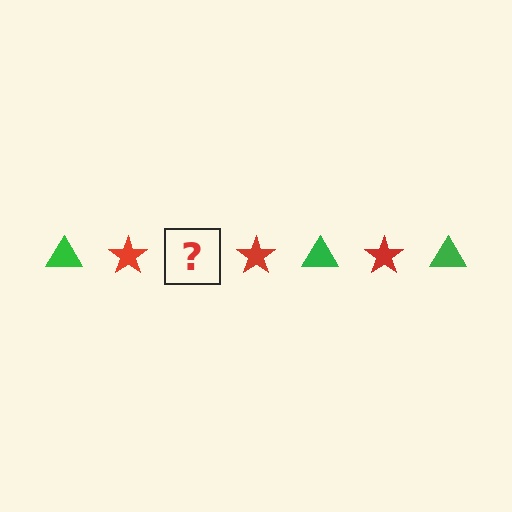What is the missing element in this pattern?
The missing element is a green triangle.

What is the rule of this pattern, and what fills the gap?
The rule is that the pattern alternates between green triangle and red star. The gap should be filled with a green triangle.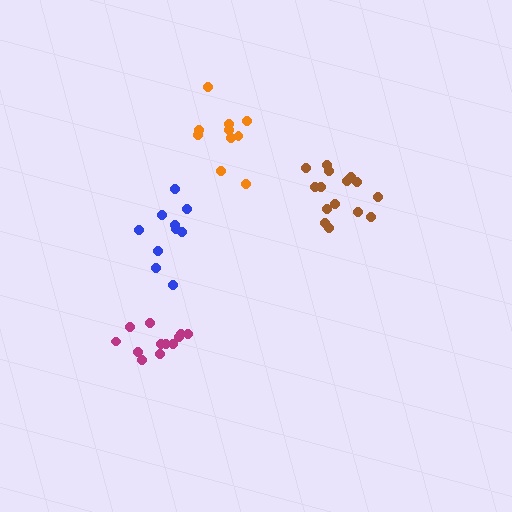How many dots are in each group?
Group 1: 10 dots, Group 2: 12 dots, Group 3: 10 dots, Group 4: 15 dots (47 total).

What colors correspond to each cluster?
The clusters are colored: orange, magenta, blue, brown.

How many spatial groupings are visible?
There are 4 spatial groupings.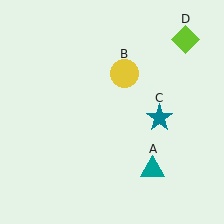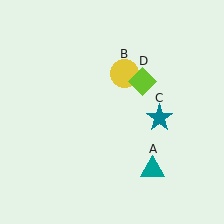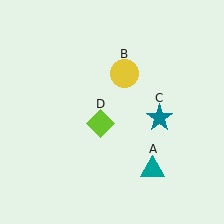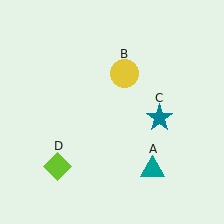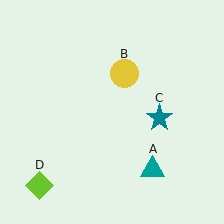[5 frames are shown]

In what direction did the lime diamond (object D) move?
The lime diamond (object D) moved down and to the left.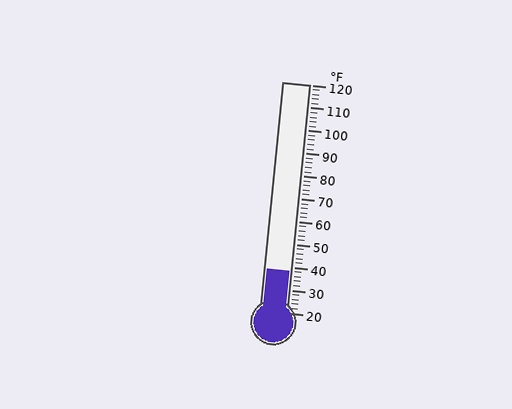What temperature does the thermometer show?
The thermometer shows approximately 38°F.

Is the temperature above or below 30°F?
The temperature is above 30°F.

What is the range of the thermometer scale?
The thermometer scale ranges from 20°F to 120°F.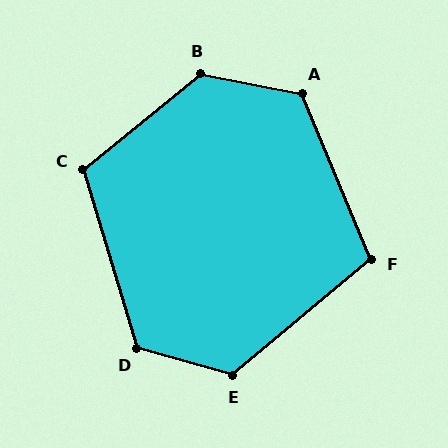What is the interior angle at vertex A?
Approximately 124 degrees (obtuse).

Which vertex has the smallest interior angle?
F, at approximately 107 degrees.